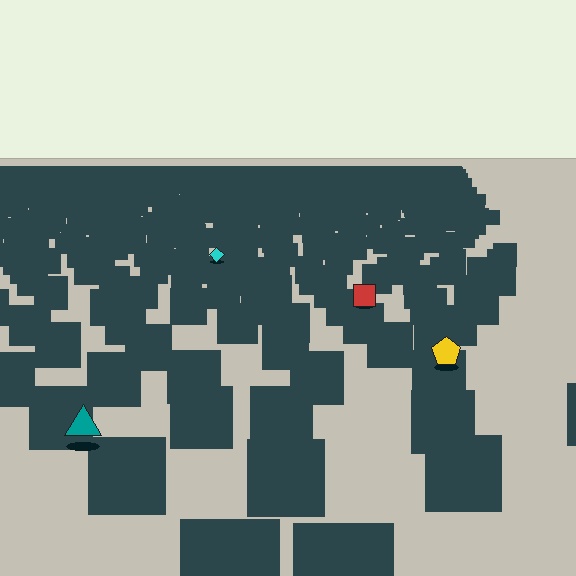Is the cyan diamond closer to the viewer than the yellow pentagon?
No. The yellow pentagon is closer — you can tell from the texture gradient: the ground texture is coarser near it.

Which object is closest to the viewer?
The teal triangle is closest. The texture marks near it are larger and more spread out.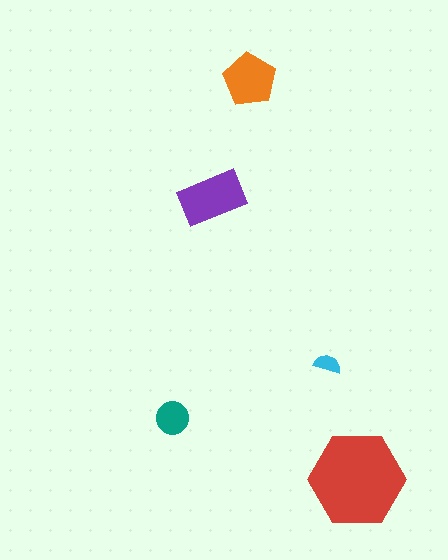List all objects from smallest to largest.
The cyan semicircle, the teal circle, the orange pentagon, the purple rectangle, the red hexagon.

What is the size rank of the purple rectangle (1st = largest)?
2nd.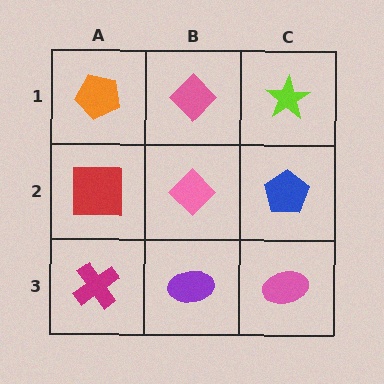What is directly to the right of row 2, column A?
A pink diamond.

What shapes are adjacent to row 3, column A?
A red square (row 2, column A), a purple ellipse (row 3, column B).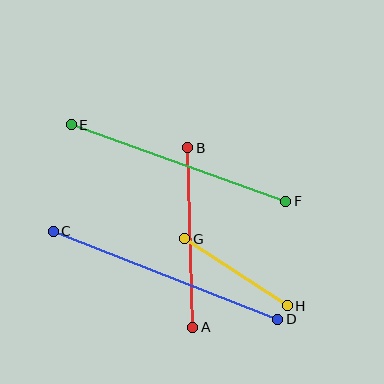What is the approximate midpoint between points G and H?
The midpoint is at approximately (236, 272) pixels.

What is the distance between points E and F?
The distance is approximately 228 pixels.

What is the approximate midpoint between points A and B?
The midpoint is at approximately (190, 238) pixels.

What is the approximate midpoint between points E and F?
The midpoint is at approximately (179, 163) pixels.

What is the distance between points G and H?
The distance is approximately 123 pixels.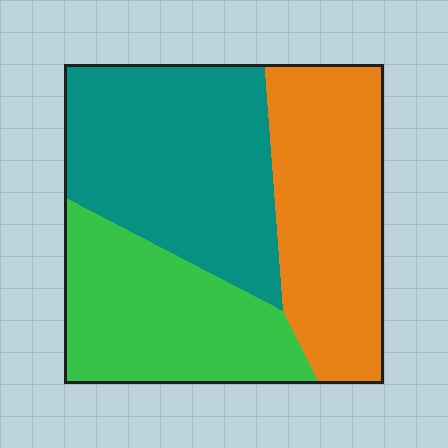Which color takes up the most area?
Teal, at roughly 40%.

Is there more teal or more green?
Teal.